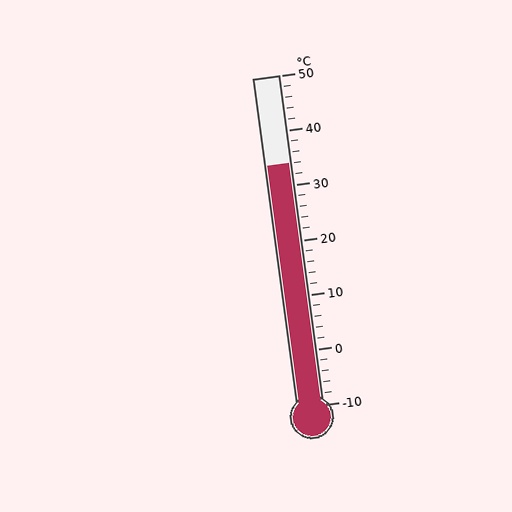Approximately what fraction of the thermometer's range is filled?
The thermometer is filled to approximately 75% of its range.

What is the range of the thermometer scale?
The thermometer scale ranges from -10°C to 50°C.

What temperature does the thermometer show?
The thermometer shows approximately 34°C.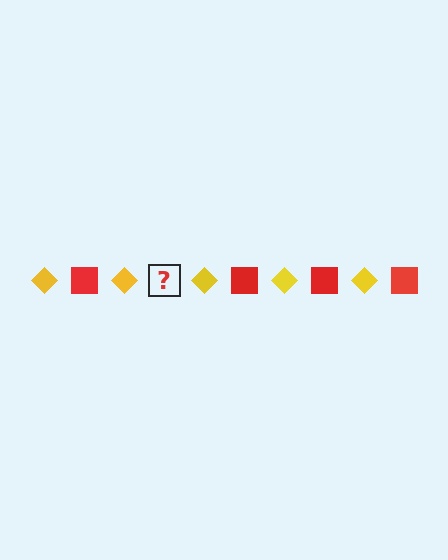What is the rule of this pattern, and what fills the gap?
The rule is that the pattern alternates between yellow diamond and red square. The gap should be filled with a red square.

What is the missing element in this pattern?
The missing element is a red square.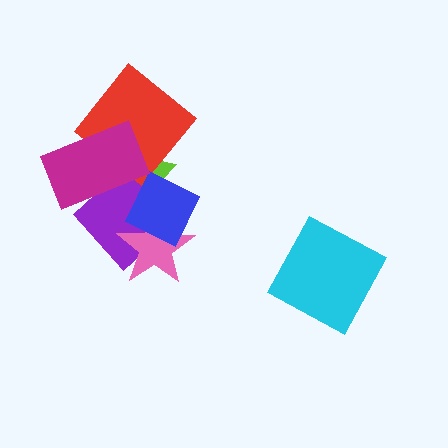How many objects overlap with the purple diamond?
4 objects overlap with the purple diamond.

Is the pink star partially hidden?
Yes, it is partially covered by another shape.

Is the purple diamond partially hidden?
Yes, it is partially covered by another shape.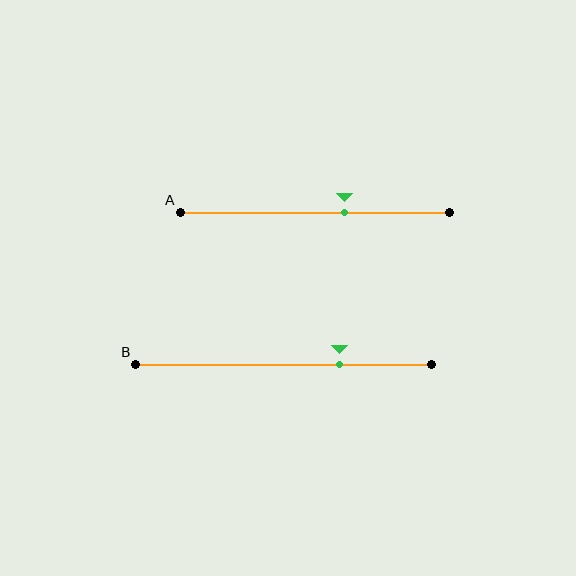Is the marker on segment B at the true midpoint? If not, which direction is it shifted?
No, the marker on segment B is shifted to the right by about 19% of the segment length.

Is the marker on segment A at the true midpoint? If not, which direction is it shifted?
No, the marker on segment A is shifted to the right by about 11% of the segment length.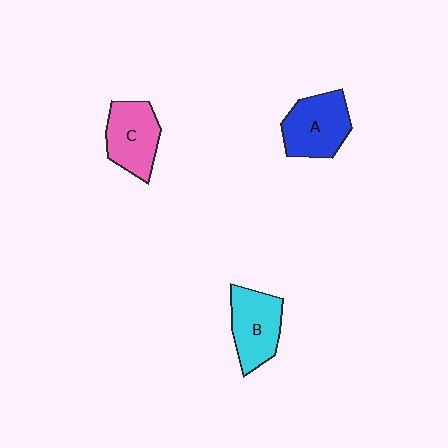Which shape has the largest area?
Shape A (blue).